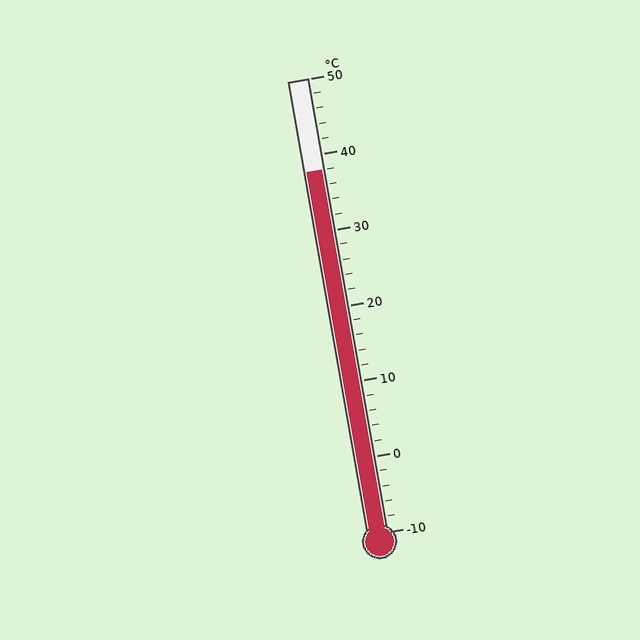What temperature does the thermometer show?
The thermometer shows approximately 38°C.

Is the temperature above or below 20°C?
The temperature is above 20°C.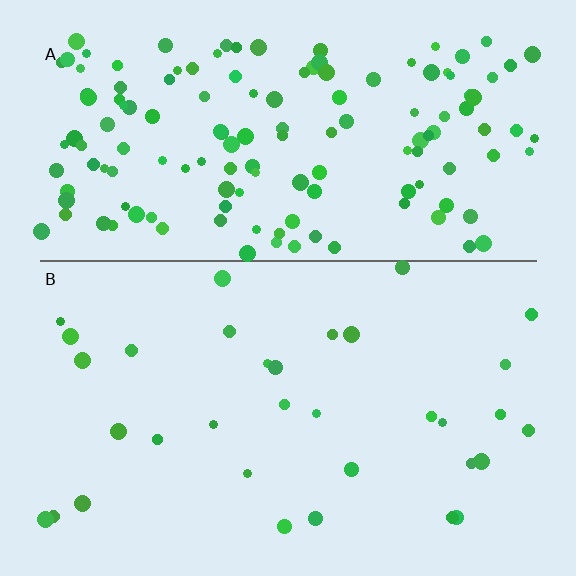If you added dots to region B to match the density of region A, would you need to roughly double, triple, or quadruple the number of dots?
Approximately quadruple.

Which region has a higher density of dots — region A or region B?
A (the top).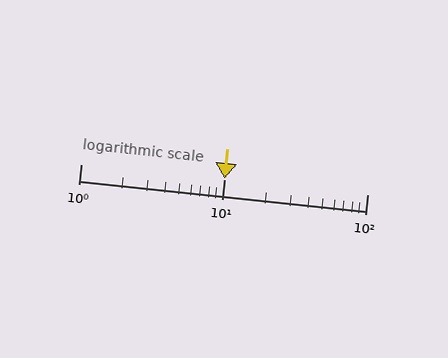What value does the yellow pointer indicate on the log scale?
The pointer indicates approximately 10.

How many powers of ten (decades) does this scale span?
The scale spans 2 decades, from 1 to 100.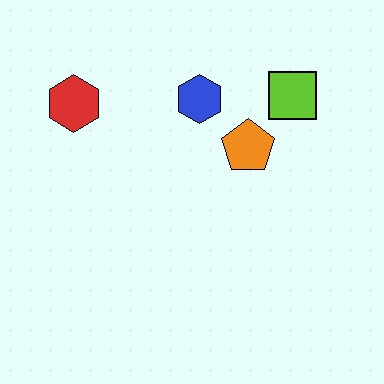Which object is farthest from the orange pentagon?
The red hexagon is farthest from the orange pentagon.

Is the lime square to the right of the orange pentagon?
Yes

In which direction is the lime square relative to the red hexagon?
The lime square is to the right of the red hexagon.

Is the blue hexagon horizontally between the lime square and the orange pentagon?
No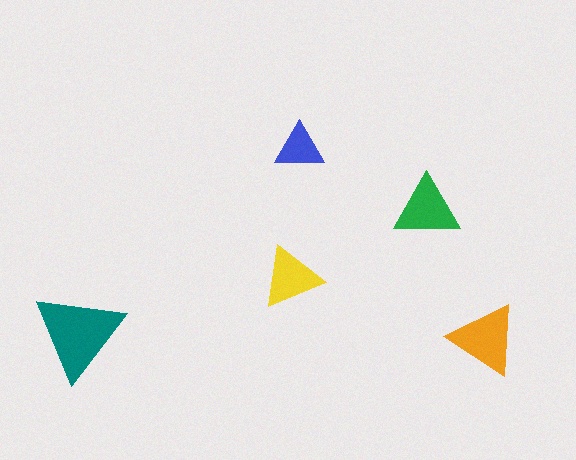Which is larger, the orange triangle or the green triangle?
The orange one.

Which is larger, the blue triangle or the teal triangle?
The teal one.